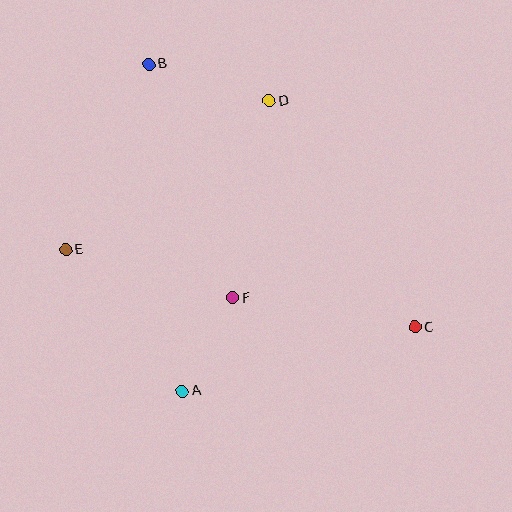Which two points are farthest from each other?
Points B and C are farthest from each other.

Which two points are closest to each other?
Points A and F are closest to each other.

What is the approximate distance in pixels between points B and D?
The distance between B and D is approximately 126 pixels.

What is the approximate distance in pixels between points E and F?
The distance between E and F is approximately 174 pixels.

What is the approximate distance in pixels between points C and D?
The distance between C and D is approximately 269 pixels.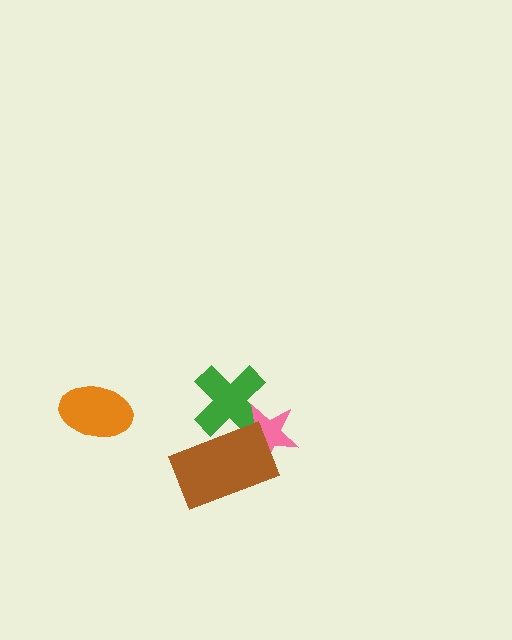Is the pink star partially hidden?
Yes, it is partially covered by another shape.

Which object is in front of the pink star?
The brown rectangle is in front of the pink star.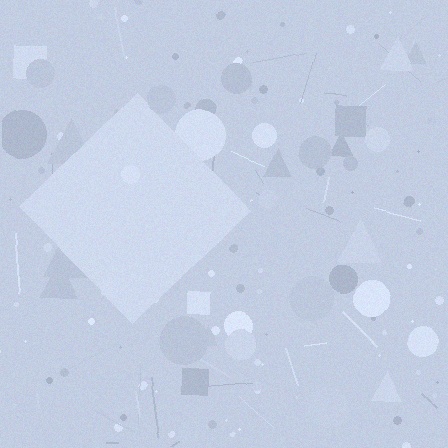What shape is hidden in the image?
A diamond is hidden in the image.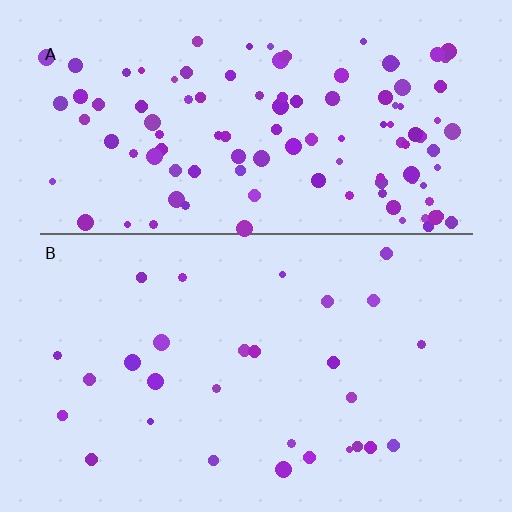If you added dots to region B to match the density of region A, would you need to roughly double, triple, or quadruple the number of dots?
Approximately quadruple.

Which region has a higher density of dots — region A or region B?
A (the top).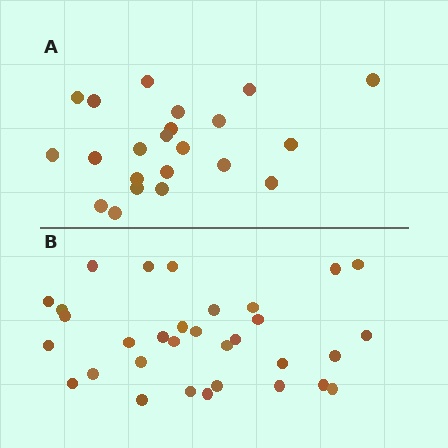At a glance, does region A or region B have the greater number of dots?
Region B (the bottom region) has more dots.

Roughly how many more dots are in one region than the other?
Region B has roughly 10 or so more dots than region A.